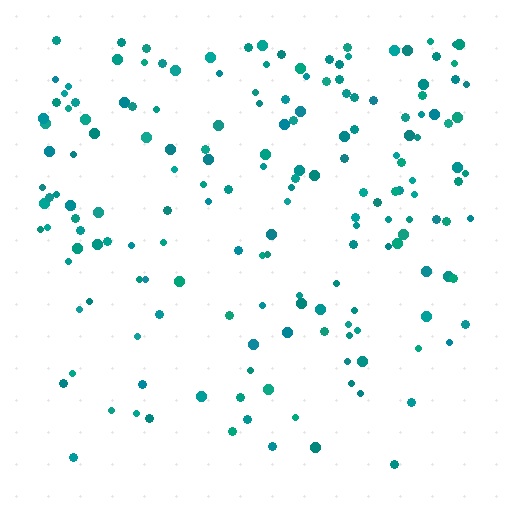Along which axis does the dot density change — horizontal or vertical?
Vertical.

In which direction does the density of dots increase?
From bottom to top, with the top side densest.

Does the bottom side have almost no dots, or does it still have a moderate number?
Still a moderate number, just noticeably fewer than the top.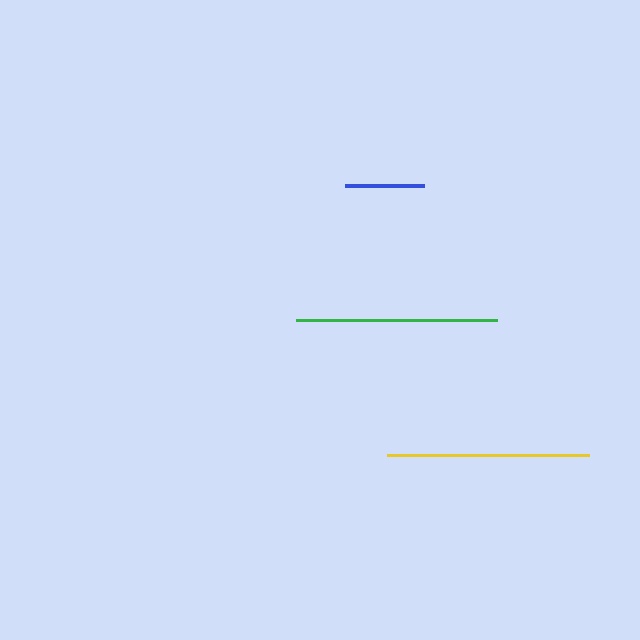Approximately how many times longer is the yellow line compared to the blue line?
The yellow line is approximately 2.6 times the length of the blue line.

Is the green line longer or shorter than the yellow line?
The yellow line is longer than the green line.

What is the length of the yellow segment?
The yellow segment is approximately 203 pixels long.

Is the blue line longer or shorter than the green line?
The green line is longer than the blue line.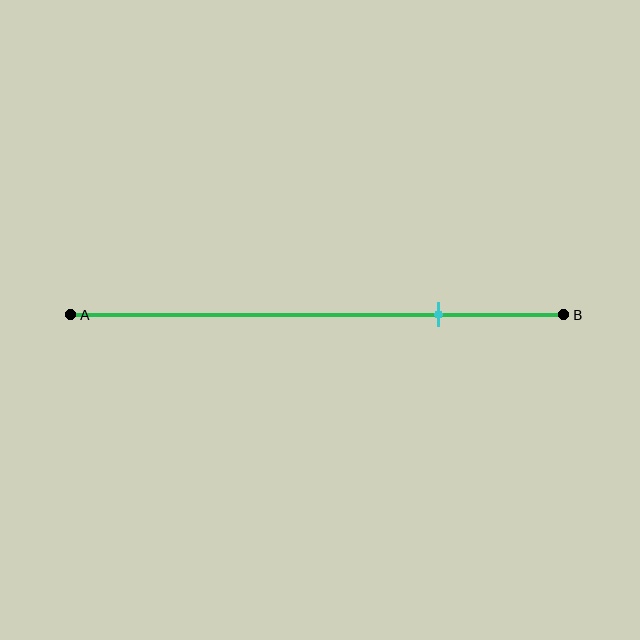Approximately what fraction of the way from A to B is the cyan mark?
The cyan mark is approximately 75% of the way from A to B.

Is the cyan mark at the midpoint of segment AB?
No, the mark is at about 75% from A, not at the 50% midpoint.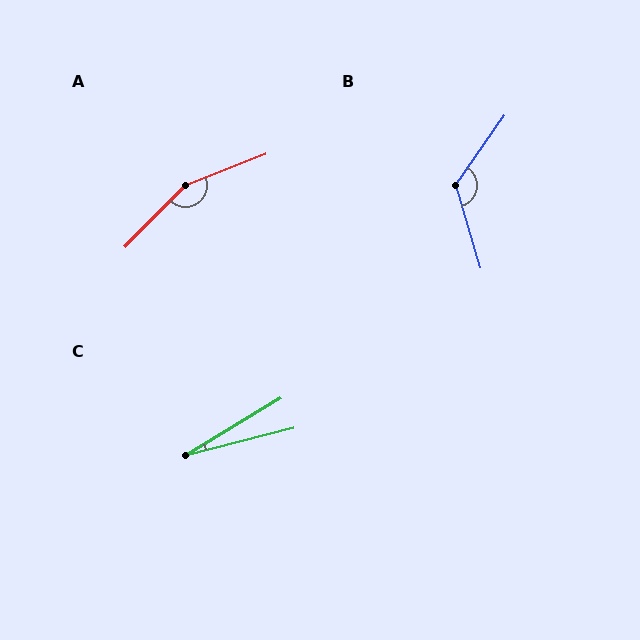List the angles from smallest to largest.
C (16°), B (128°), A (156°).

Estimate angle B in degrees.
Approximately 128 degrees.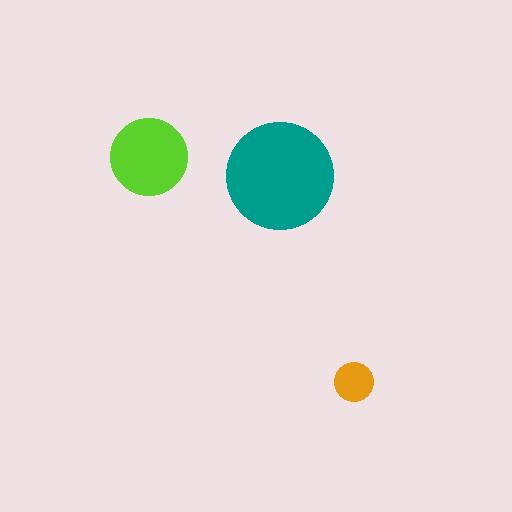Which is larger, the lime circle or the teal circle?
The teal one.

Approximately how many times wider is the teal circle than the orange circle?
About 3 times wider.